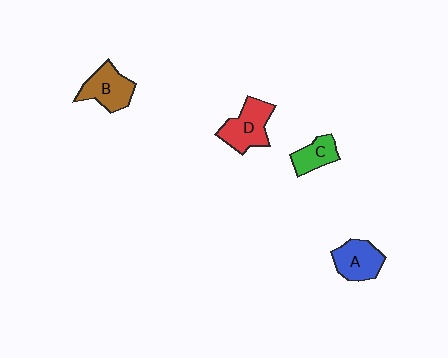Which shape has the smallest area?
Shape C (green).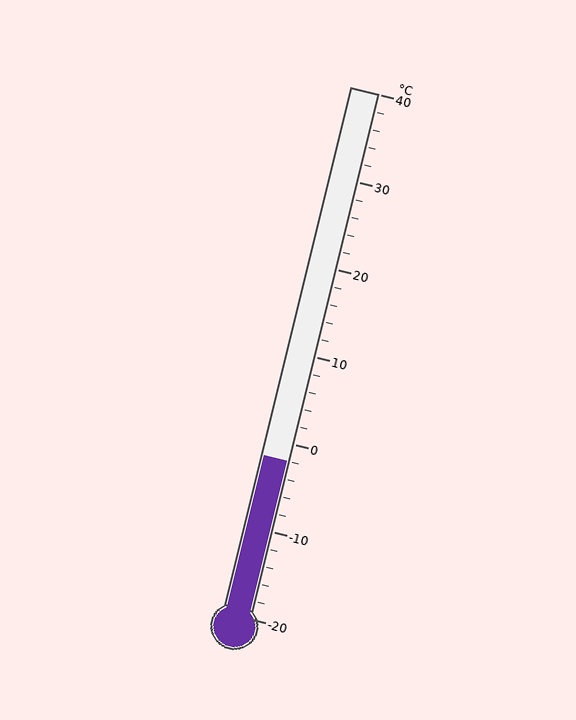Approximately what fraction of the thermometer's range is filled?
The thermometer is filled to approximately 30% of its range.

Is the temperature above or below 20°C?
The temperature is below 20°C.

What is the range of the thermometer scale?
The thermometer scale ranges from -20°C to 40°C.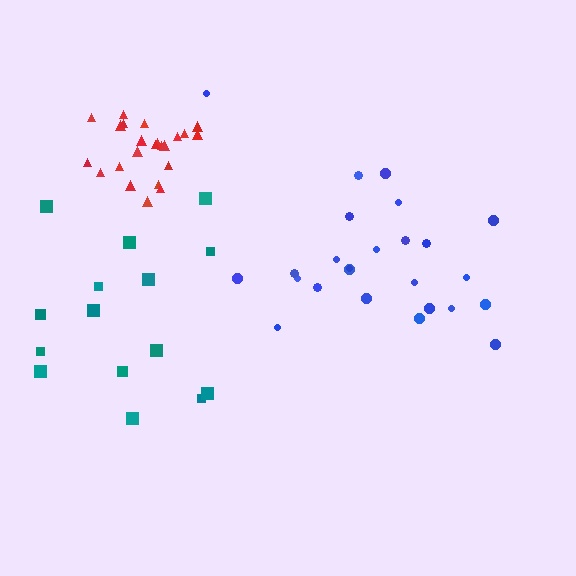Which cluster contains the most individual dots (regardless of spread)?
Blue (25).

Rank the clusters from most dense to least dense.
red, blue, teal.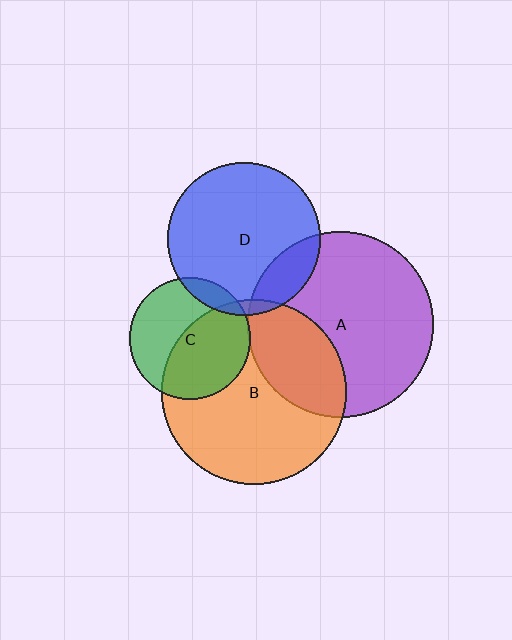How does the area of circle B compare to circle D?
Approximately 1.5 times.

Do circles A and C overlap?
Yes.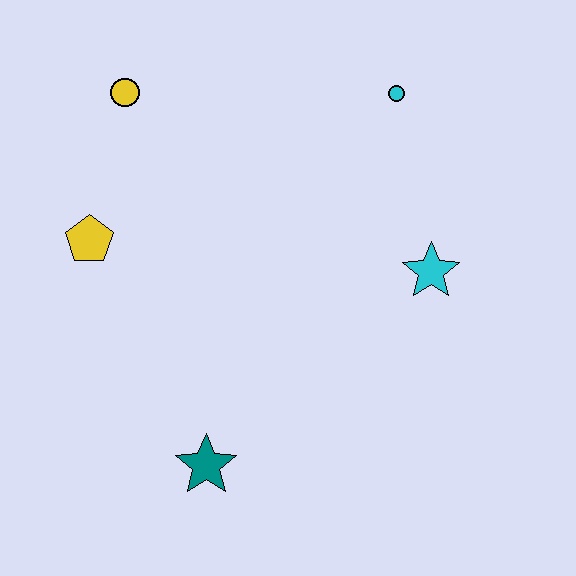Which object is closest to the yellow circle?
The yellow pentagon is closest to the yellow circle.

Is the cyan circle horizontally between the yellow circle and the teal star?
No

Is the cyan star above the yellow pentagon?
No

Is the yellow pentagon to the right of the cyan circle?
No